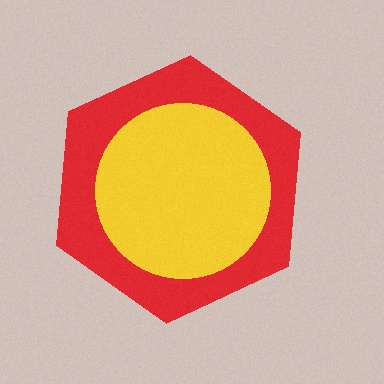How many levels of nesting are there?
2.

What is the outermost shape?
The red hexagon.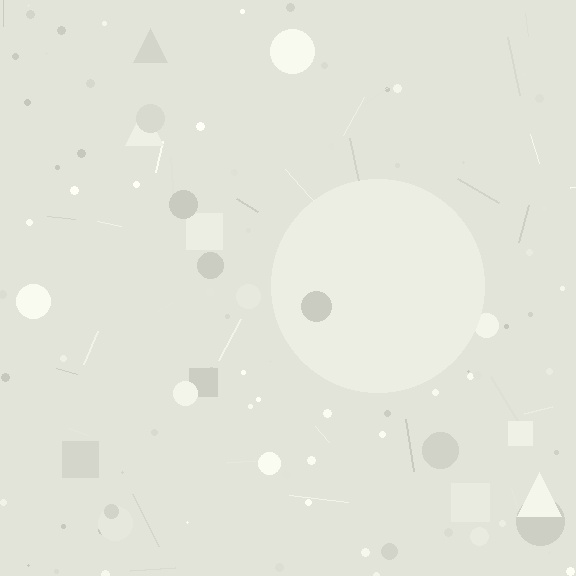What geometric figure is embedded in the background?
A circle is embedded in the background.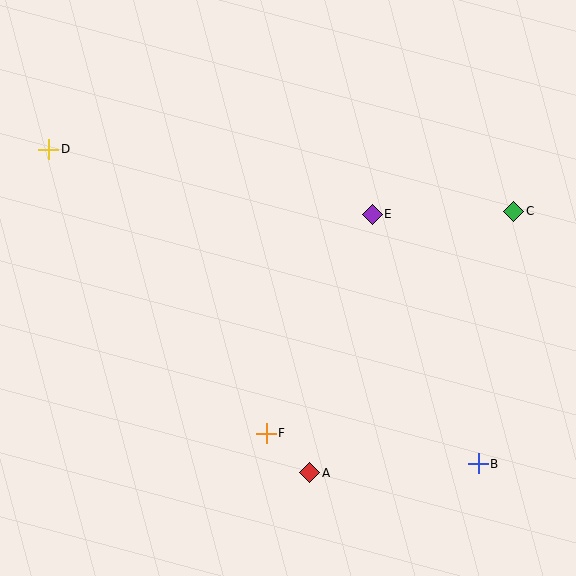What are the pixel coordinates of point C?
Point C is at (514, 211).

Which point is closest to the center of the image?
Point E at (372, 214) is closest to the center.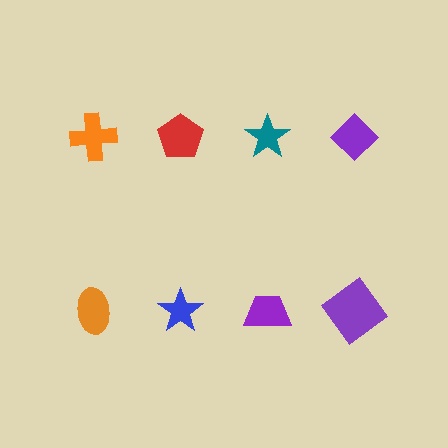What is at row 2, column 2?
A blue star.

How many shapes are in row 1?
4 shapes.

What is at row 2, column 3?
A purple trapezoid.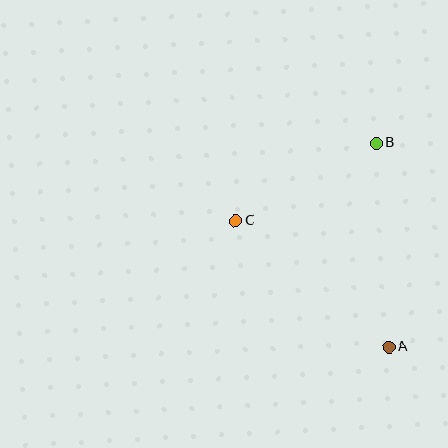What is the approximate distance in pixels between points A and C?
The distance between A and C is approximately 199 pixels.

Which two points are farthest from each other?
Points A and B are farthest from each other.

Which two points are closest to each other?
Points B and C are closest to each other.